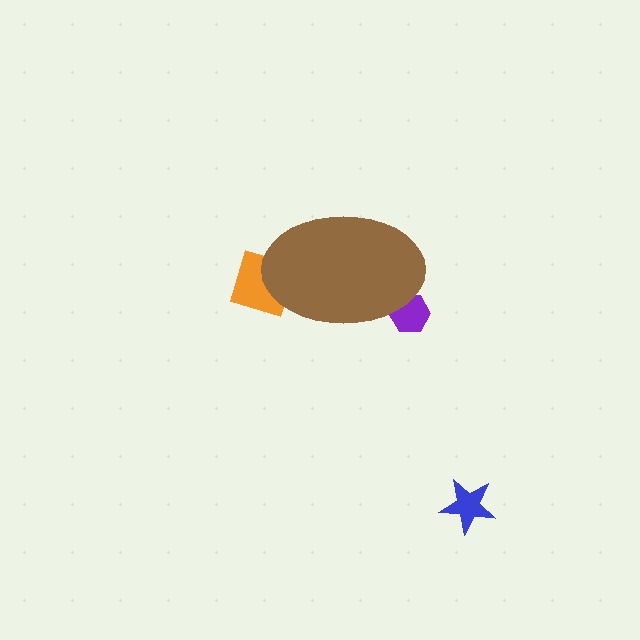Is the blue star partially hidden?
No, the blue star is fully visible.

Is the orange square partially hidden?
Yes, the orange square is partially hidden behind the brown ellipse.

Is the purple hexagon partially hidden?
Yes, the purple hexagon is partially hidden behind the brown ellipse.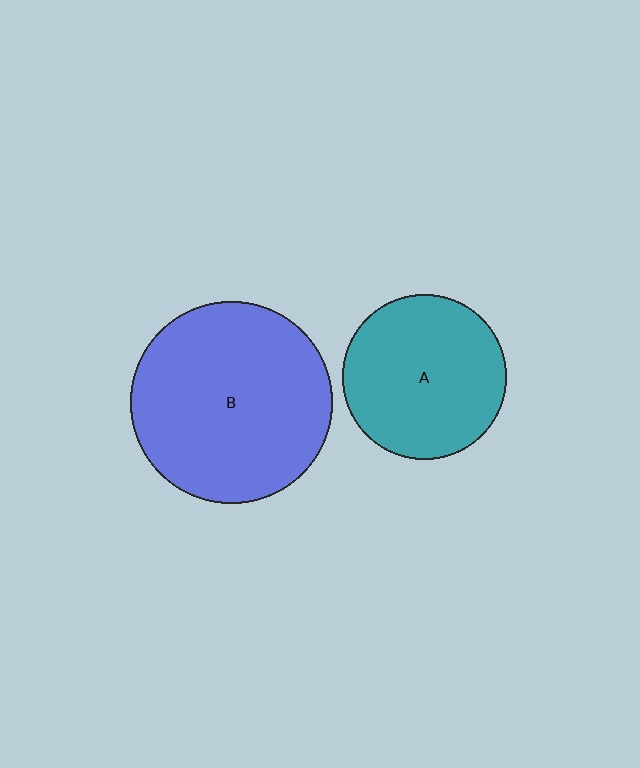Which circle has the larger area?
Circle B (blue).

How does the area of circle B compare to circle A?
Approximately 1.5 times.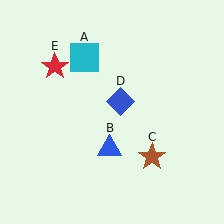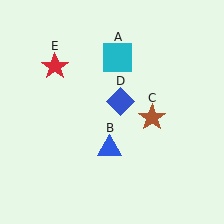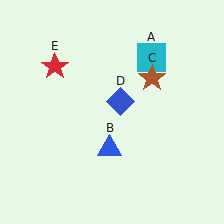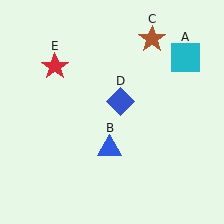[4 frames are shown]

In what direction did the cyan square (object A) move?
The cyan square (object A) moved right.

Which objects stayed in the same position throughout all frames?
Blue triangle (object B) and blue diamond (object D) and red star (object E) remained stationary.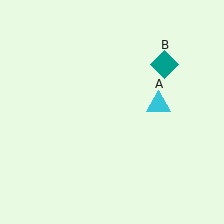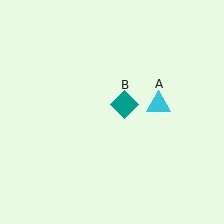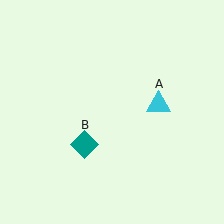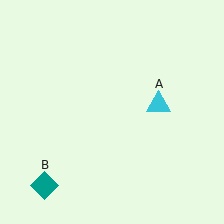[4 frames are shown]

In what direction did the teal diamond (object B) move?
The teal diamond (object B) moved down and to the left.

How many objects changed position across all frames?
1 object changed position: teal diamond (object B).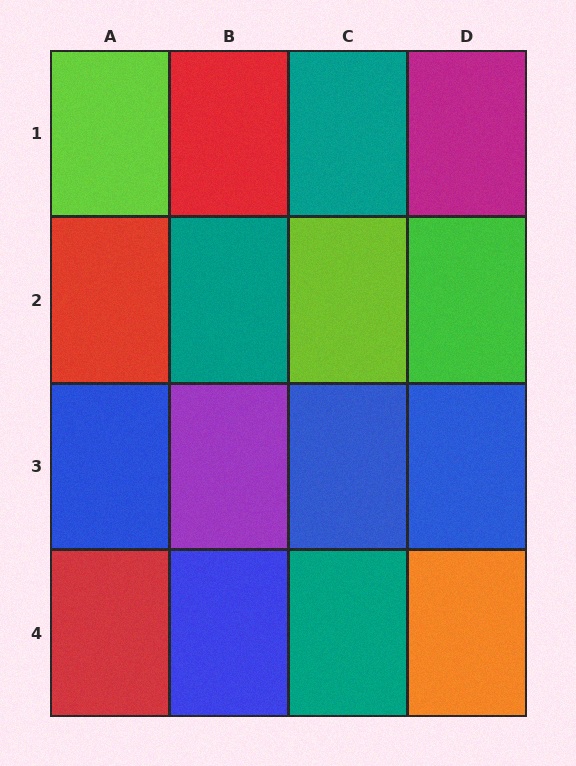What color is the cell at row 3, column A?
Blue.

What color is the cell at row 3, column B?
Purple.